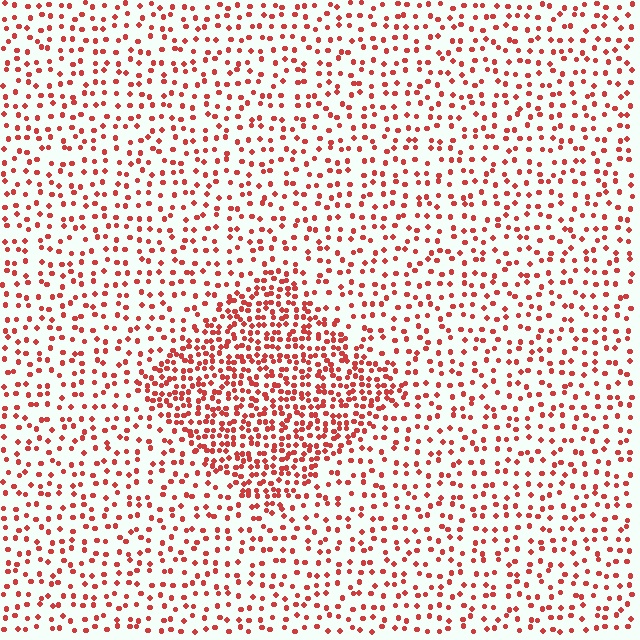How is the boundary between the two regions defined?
The boundary is defined by a change in element density (approximately 2.2x ratio). All elements are the same color, size, and shape.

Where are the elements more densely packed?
The elements are more densely packed inside the diamond boundary.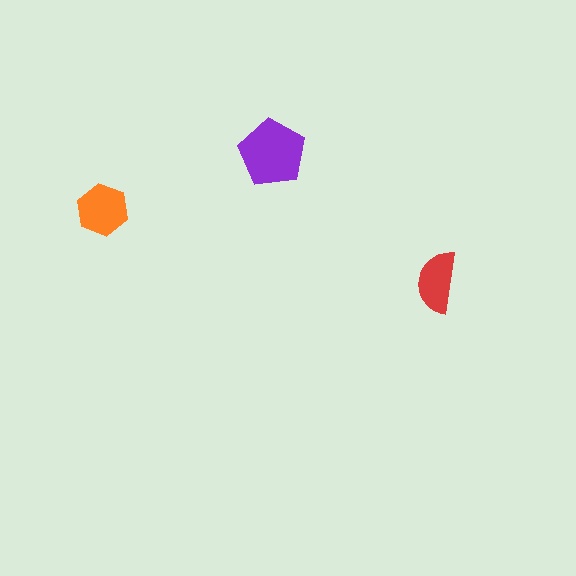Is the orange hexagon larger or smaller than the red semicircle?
Larger.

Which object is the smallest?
The red semicircle.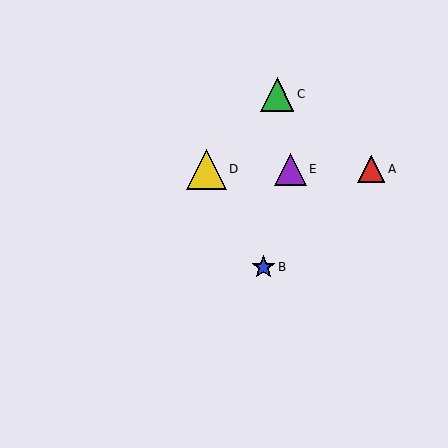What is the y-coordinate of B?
Object B is at y≈267.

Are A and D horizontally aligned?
Yes, both are at y≈169.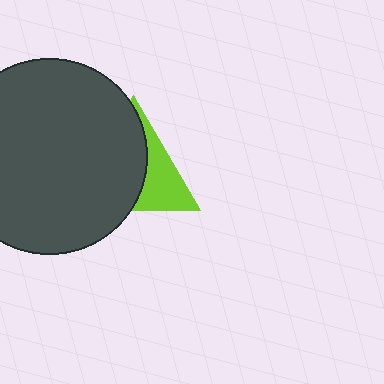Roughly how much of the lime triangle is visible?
A small part of it is visible (roughly 38%).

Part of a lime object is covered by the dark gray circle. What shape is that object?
It is a triangle.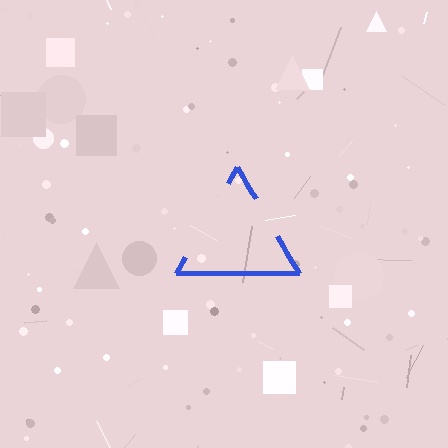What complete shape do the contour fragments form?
The contour fragments form a triangle.